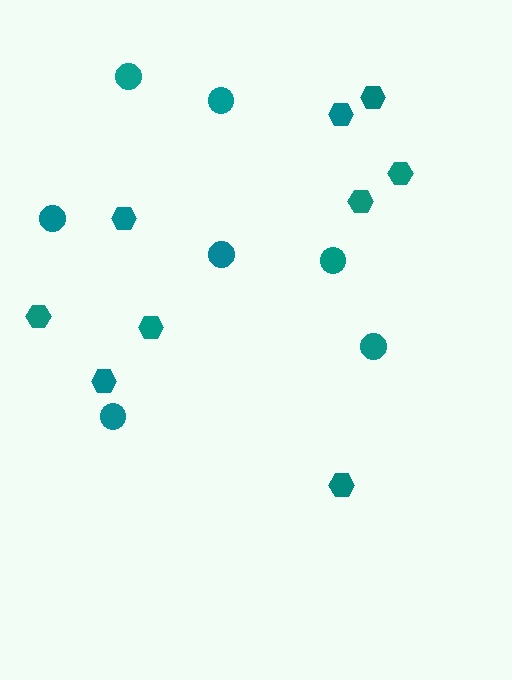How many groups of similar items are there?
There are 2 groups: one group of circles (7) and one group of hexagons (9).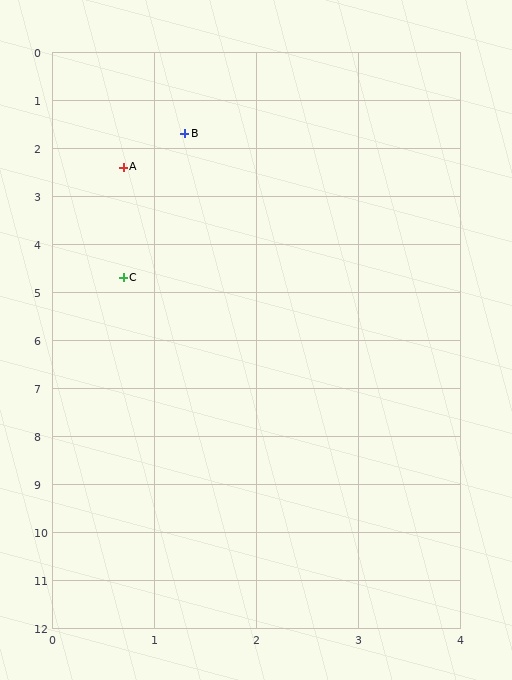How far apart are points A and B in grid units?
Points A and B are about 0.9 grid units apart.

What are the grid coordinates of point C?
Point C is at approximately (0.7, 4.7).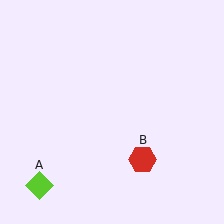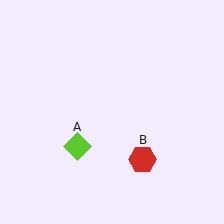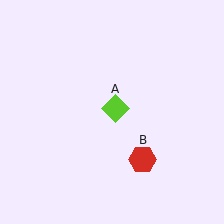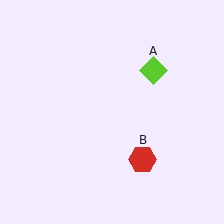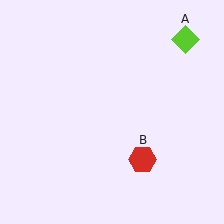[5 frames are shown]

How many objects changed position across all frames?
1 object changed position: lime diamond (object A).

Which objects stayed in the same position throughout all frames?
Red hexagon (object B) remained stationary.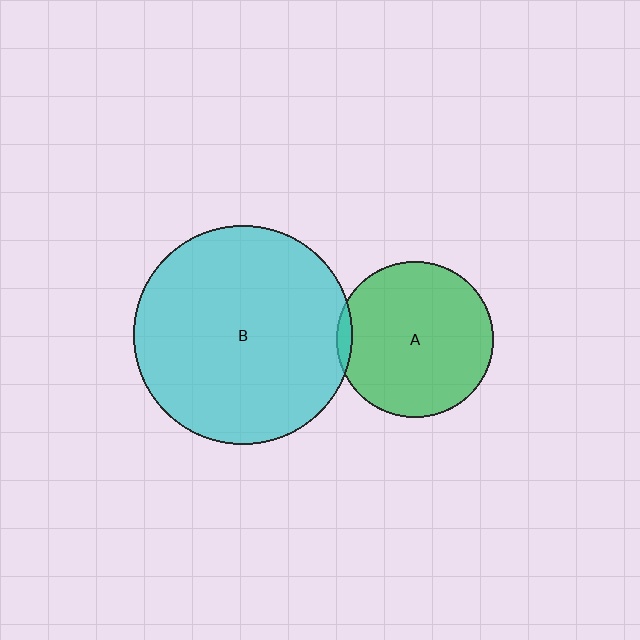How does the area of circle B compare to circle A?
Approximately 2.0 times.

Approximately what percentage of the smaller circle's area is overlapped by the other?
Approximately 5%.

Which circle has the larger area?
Circle B (cyan).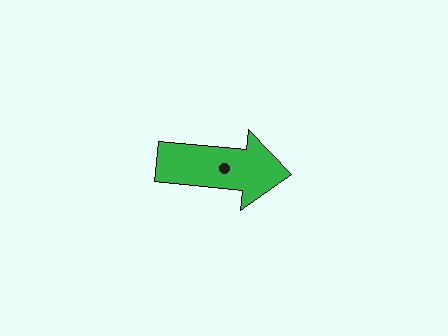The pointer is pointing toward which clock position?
Roughly 3 o'clock.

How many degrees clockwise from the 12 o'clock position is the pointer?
Approximately 95 degrees.